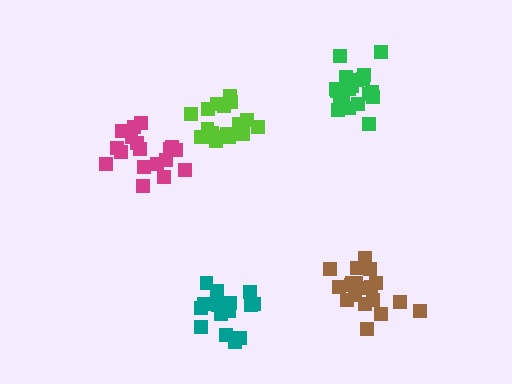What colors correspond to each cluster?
The clusters are colored: brown, teal, magenta, lime, green.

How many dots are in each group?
Group 1: 19 dots, Group 2: 16 dots, Group 3: 18 dots, Group 4: 17 dots, Group 5: 19 dots (89 total).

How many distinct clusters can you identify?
There are 5 distinct clusters.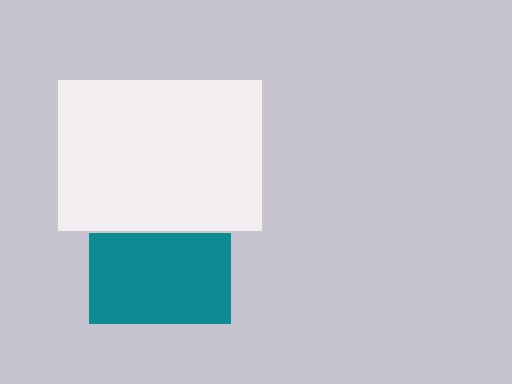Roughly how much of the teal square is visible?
About half of it is visible (roughly 63%).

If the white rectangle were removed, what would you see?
You would see the complete teal square.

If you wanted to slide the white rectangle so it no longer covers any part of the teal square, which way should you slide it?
Slide it up — that is the most direct way to separate the two shapes.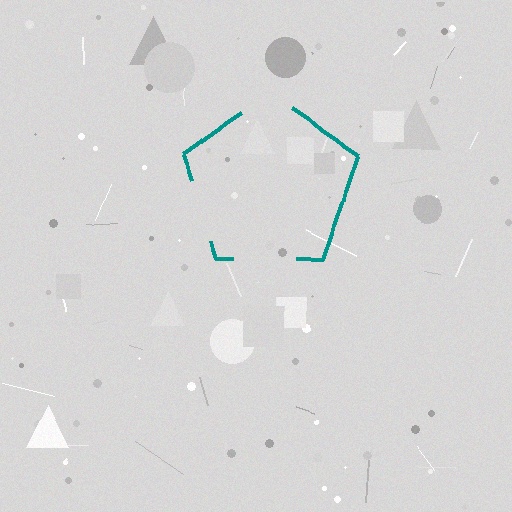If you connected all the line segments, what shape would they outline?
They would outline a pentagon.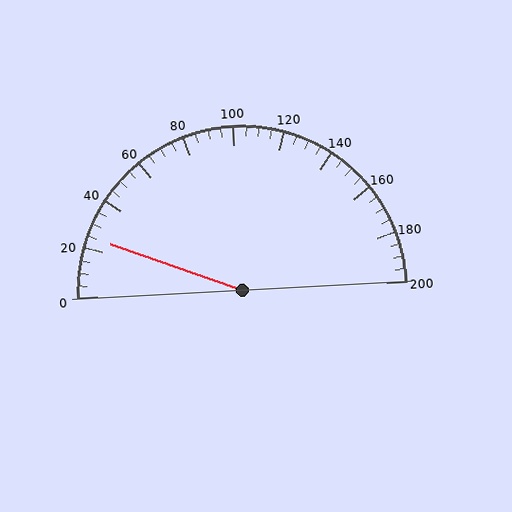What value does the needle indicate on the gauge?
The needle indicates approximately 25.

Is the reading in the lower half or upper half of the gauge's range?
The reading is in the lower half of the range (0 to 200).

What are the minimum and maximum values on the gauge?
The gauge ranges from 0 to 200.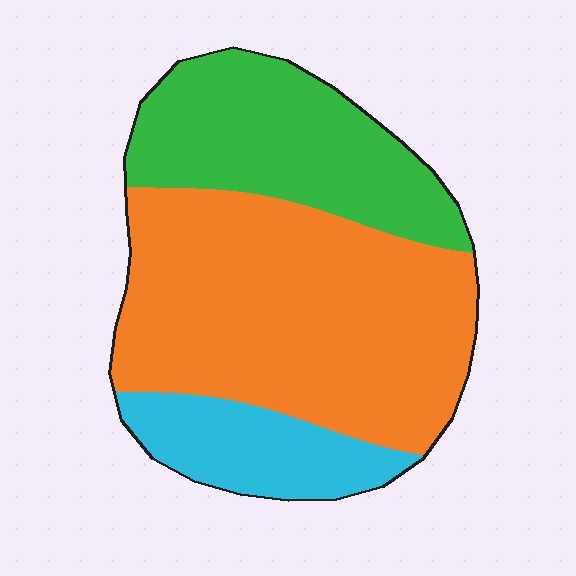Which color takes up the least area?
Cyan, at roughly 15%.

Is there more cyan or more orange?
Orange.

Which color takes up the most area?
Orange, at roughly 55%.